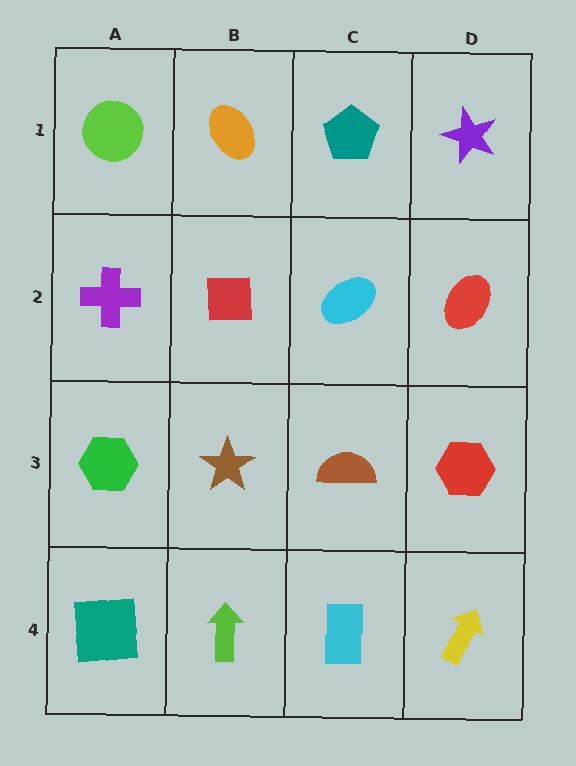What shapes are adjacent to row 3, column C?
A cyan ellipse (row 2, column C), a cyan rectangle (row 4, column C), a brown star (row 3, column B), a red hexagon (row 3, column D).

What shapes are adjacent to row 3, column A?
A purple cross (row 2, column A), a teal square (row 4, column A), a brown star (row 3, column B).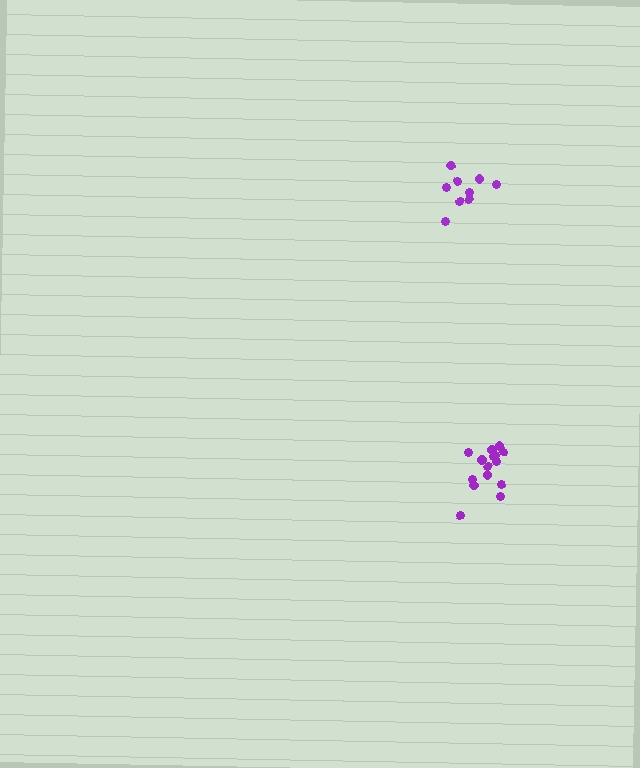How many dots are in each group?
Group 1: 15 dots, Group 2: 9 dots (24 total).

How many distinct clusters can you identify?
There are 2 distinct clusters.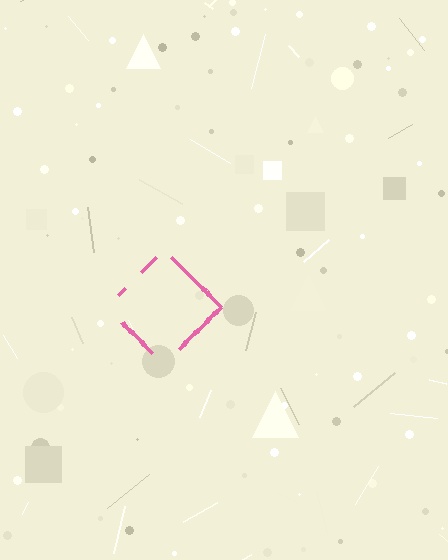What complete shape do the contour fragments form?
The contour fragments form a diamond.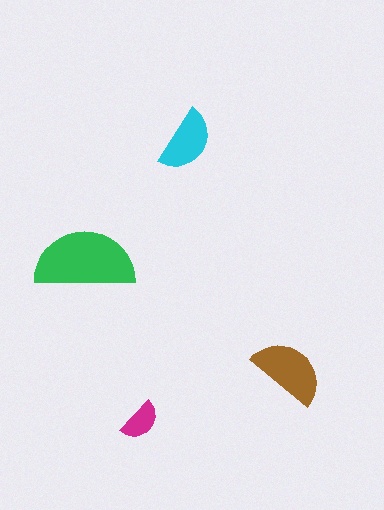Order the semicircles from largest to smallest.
the green one, the brown one, the cyan one, the magenta one.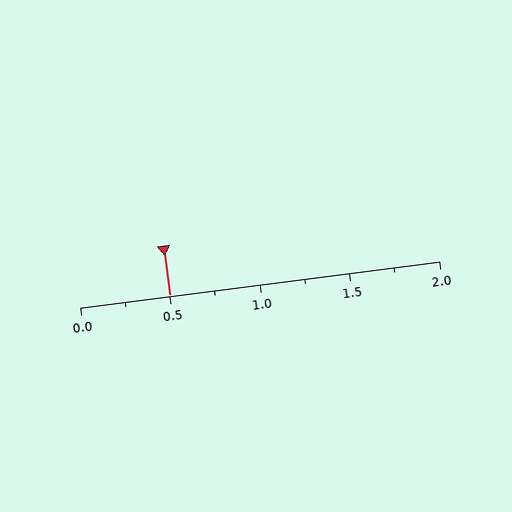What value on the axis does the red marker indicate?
The marker indicates approximately 0.5.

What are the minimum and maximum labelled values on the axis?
The axis runs from 0.0 to 2.0.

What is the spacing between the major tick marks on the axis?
The major ticks are spaced 0.5 apart.